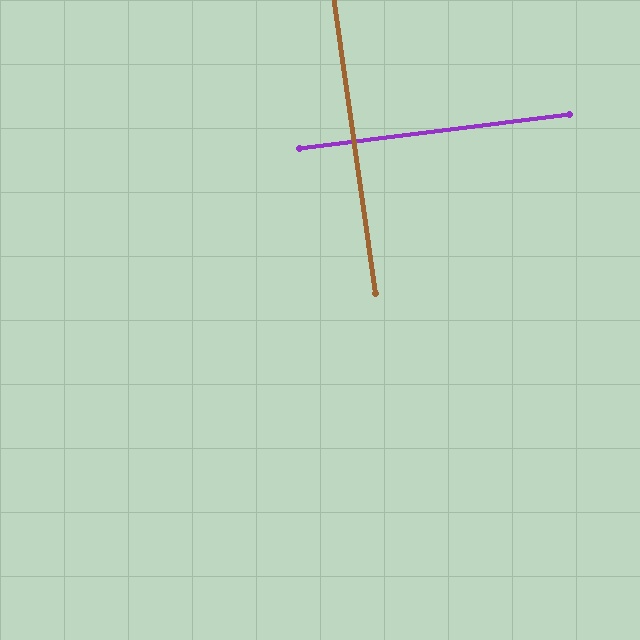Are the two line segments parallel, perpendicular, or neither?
Perpendicular — they meet at approximately 89°.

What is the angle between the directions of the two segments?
Approximately 89 degrees.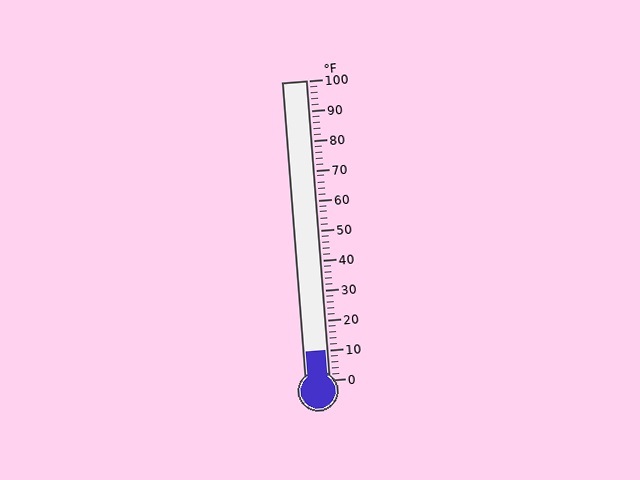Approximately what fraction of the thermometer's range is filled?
The thermometer is filled to approximately 10% of its range.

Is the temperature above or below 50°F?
The temperature is below 50°F.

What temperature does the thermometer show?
The thermometer shows approximately 10°F.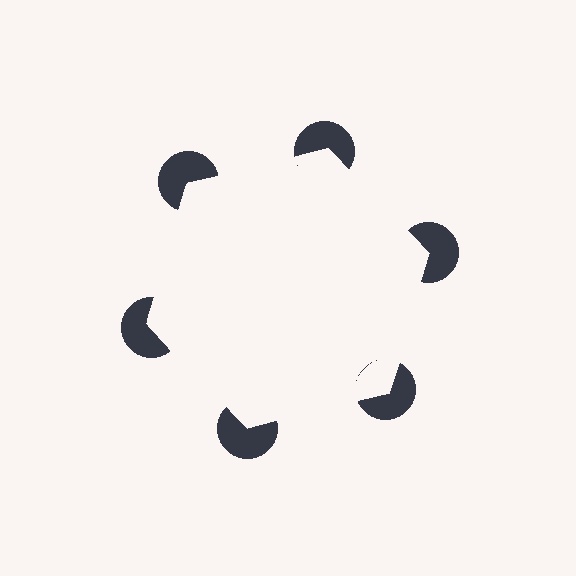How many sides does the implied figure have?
6 sides.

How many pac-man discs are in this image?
There are 6 — one at each vertex of the illusory hexagon.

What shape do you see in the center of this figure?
An illusory hexagon — its edges are inferred from the aligned wedge cuts in the pac-man discs, not physically drawn.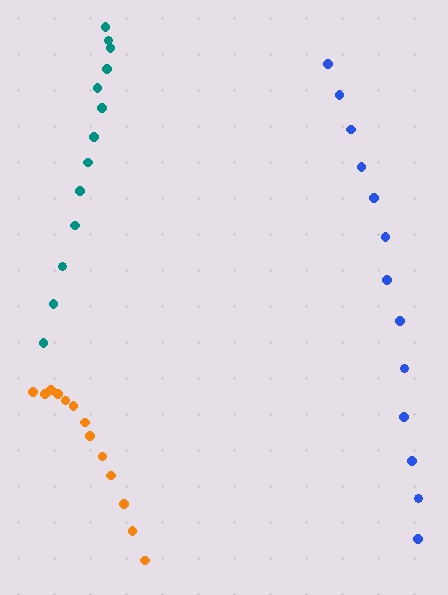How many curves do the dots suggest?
There are 3 distinct paths.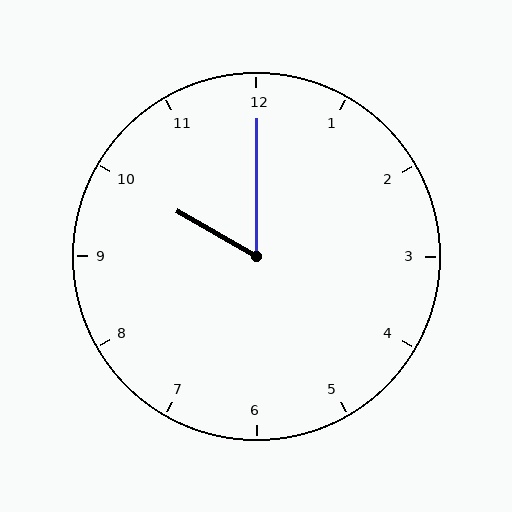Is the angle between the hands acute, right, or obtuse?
It is acute.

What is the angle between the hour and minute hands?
Approximately 60 degrees.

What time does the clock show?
10:00.